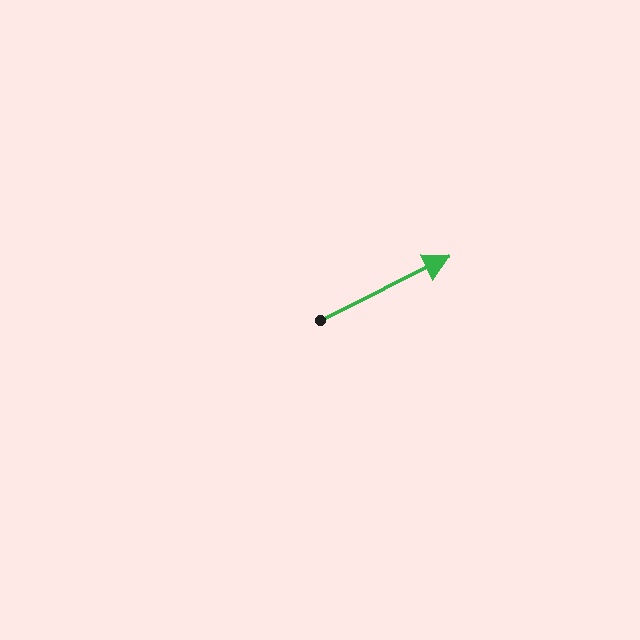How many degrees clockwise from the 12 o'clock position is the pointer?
Approximately 64 degrees.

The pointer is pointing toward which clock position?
Roughly 2 o'clock.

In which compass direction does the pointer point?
Northeast.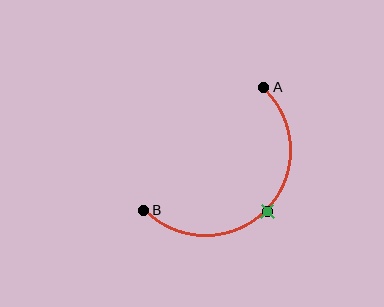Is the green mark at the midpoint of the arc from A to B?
Yes. The green mark lies on the arc at equal arc-length from both A and B — it is the arc midpoint.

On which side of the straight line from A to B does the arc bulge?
The arc bulges below and to the right of the straight line connecting A and B.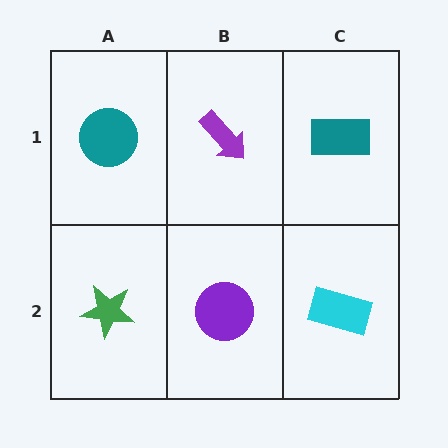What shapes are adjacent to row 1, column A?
A green star (row 2, column A), a purple arrow (row 1, column B).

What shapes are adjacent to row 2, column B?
A purple arrow (row 1, column B), a green star (row 2, column A), a cyan rectangle (row 2, column C).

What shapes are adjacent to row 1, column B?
A purple circle (row 2, column B), a teal circle (row 1, column A), a teal rectangle (row 1, column C).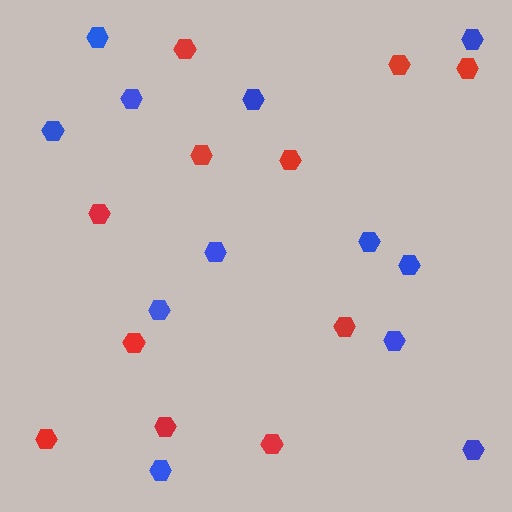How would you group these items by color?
There are 2 groups: one group of blue hexagons (12) and one group of red hexagons (11).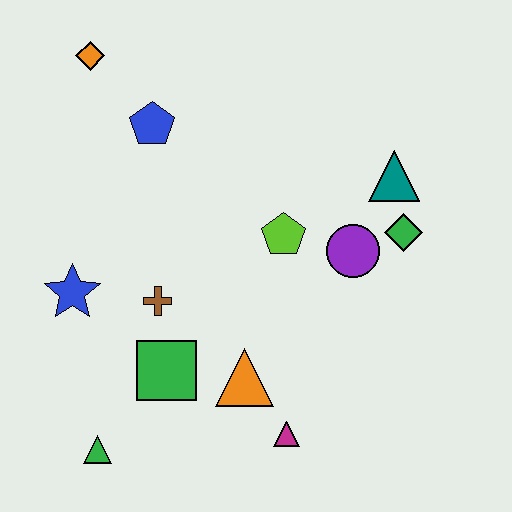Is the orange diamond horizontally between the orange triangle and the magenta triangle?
No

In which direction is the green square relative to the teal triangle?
The green square is to the left of the teal triangle.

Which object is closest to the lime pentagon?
The purple circle is closest to the lime pentagon.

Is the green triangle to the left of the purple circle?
Yes